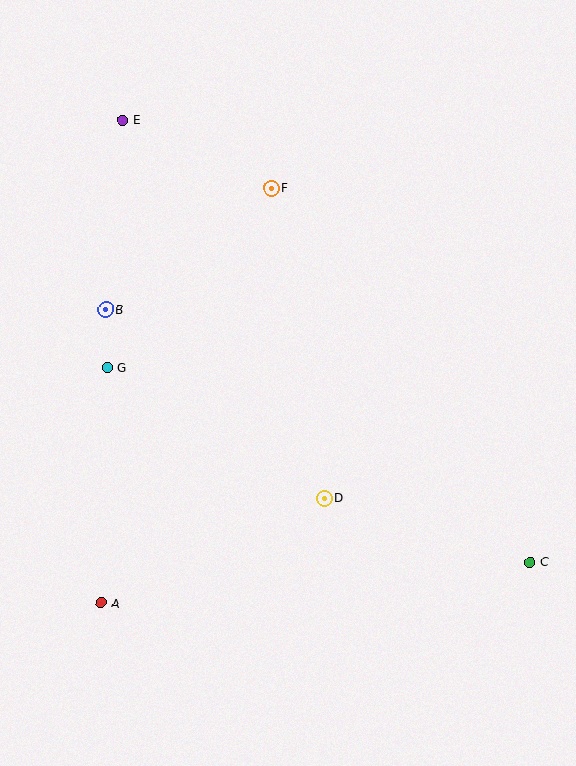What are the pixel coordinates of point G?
Point G is at (107, 367).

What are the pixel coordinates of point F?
Point F is at (271, 188).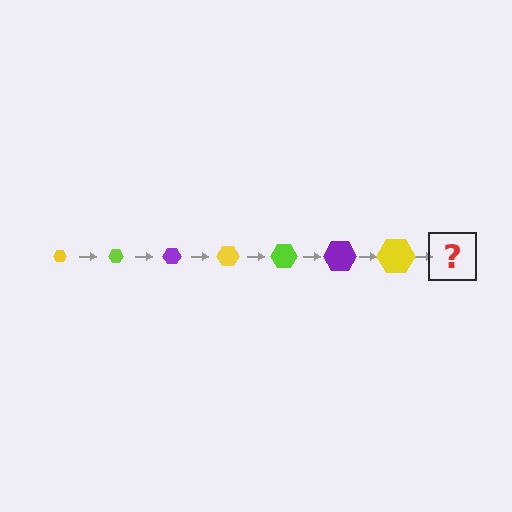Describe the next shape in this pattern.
It should be a lime hexagon, larger than the previous one.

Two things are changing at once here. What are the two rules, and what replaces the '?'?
The two rules are that the hexagon grows larger each step and the color cycles through yellow, lime, and purple. The '?' should be a lime hexagon, larger than the previous one.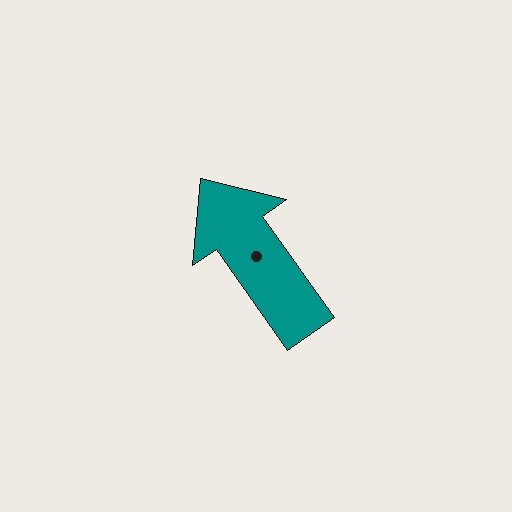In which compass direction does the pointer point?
Northwest.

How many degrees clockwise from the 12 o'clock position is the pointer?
Approximately 325 degrees.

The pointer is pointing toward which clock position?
Roughly 11 o'clock.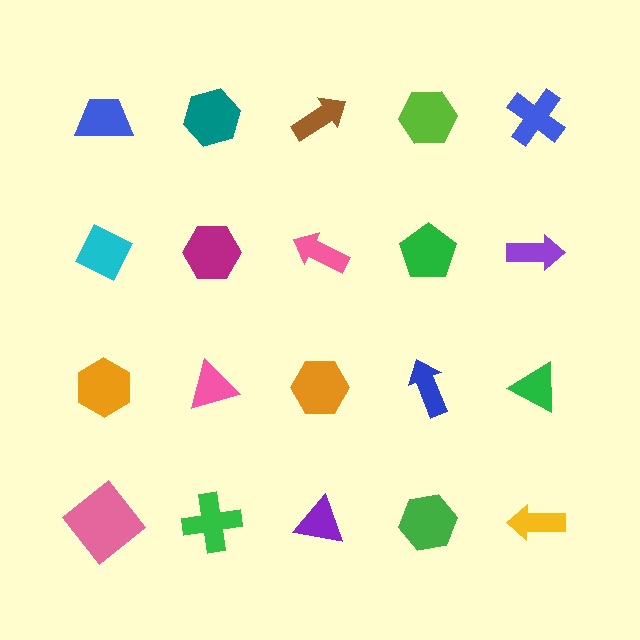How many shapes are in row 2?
5 shapes.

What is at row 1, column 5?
A blue cross.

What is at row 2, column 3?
A pink arrow.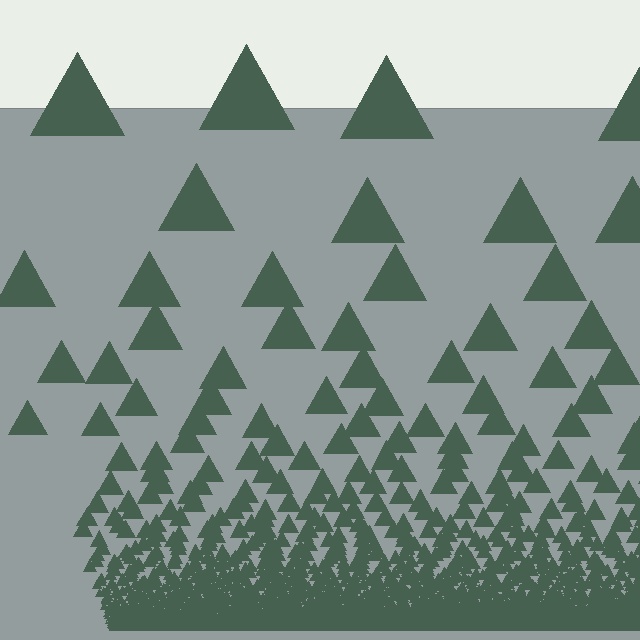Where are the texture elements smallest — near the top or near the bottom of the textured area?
Near the bottom.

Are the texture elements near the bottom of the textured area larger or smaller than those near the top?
Smaller. The gradient is inverted — elements near the bottom are smaller and denser.